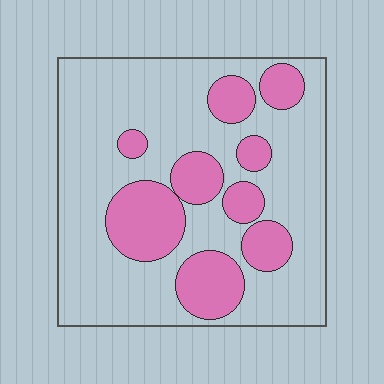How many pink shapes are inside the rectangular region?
9.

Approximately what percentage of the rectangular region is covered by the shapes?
Approximately 30%.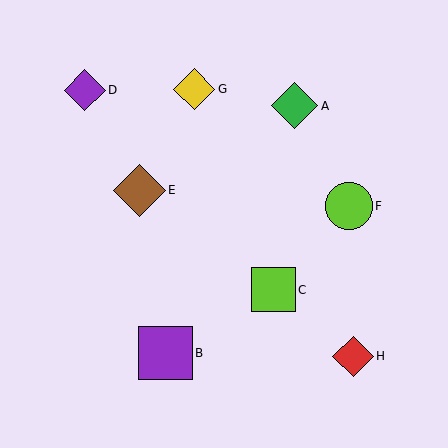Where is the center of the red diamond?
The center of the red diamond is at (353, 356).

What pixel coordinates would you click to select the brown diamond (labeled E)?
Click at (139, 190) to select the brown diamond E.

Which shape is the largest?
The purple square (labeled B) is the largest.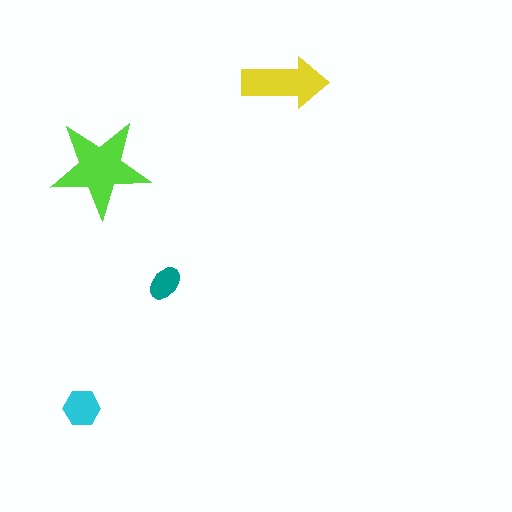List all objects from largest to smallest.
The lime star, the yellow arrow, the cyan hexagon, the teal ellipse.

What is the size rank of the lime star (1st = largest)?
1st.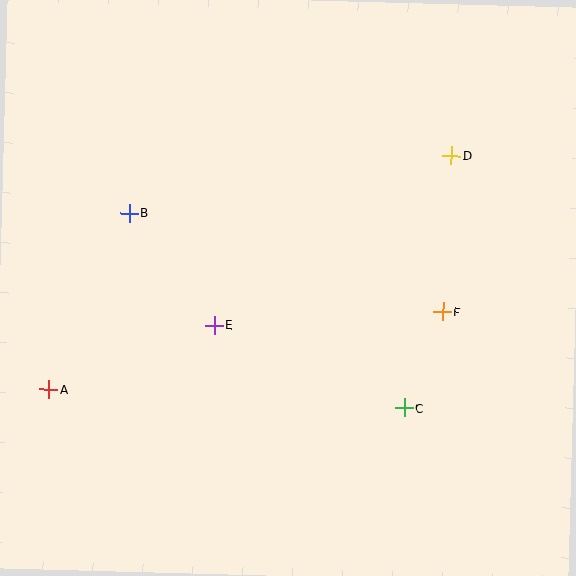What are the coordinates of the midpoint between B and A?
The midpoint between B and A is at (89, 301).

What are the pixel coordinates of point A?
Point A is at (49, 389).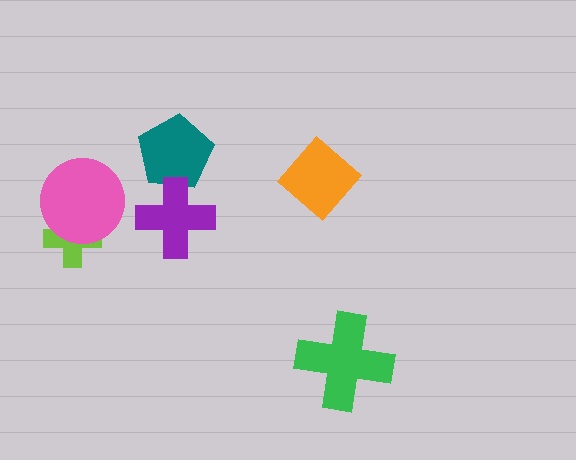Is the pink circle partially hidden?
No, no other shape covers it.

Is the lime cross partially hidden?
Yes, it is partially covered by another shape.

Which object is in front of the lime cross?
The pink circle is in front of the lime cross.